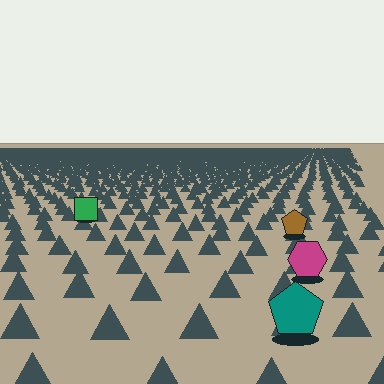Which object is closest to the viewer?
The teal pentagon is closest. The texture marks near it are larger and more spread out.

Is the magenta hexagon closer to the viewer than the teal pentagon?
No. The teal pentagon is closer — you can tell from the texture gradient: the ground texture is coarser near it.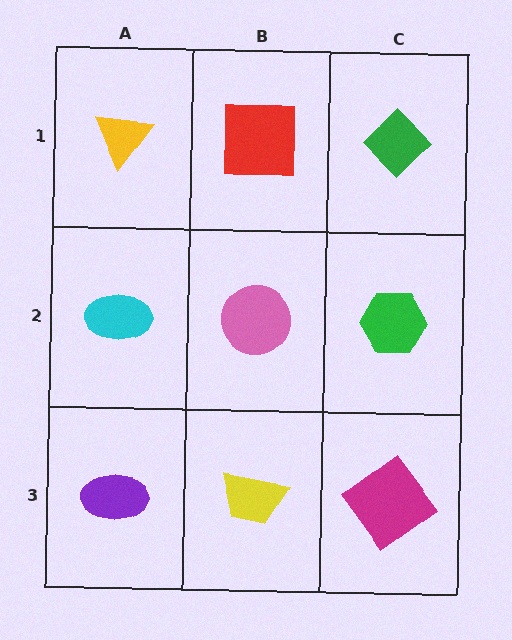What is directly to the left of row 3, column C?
A yellow trapezoid.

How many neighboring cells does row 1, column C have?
2.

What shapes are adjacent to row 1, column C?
A green hexagon (row 2, column C), a red square (row 1, column B).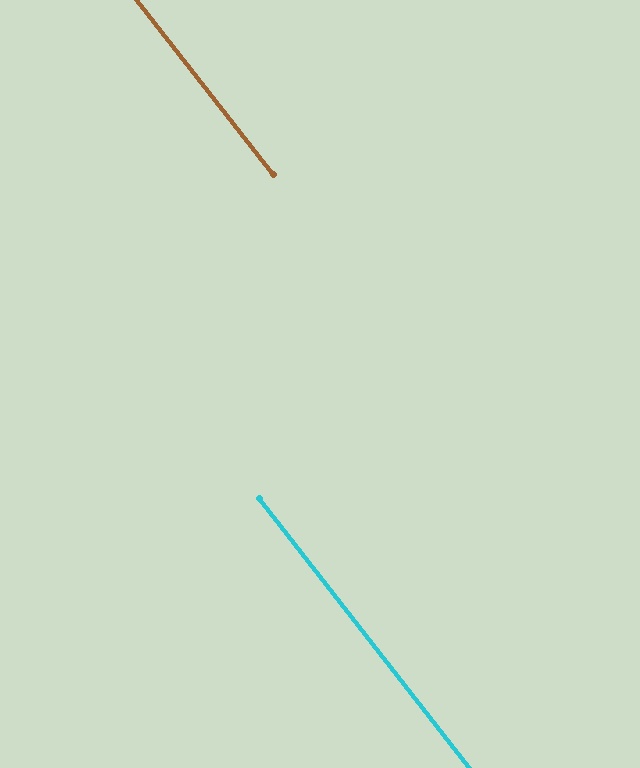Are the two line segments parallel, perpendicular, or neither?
Parallel — their directions differ by only 0.2°.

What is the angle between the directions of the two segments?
Approximately 0 degrees.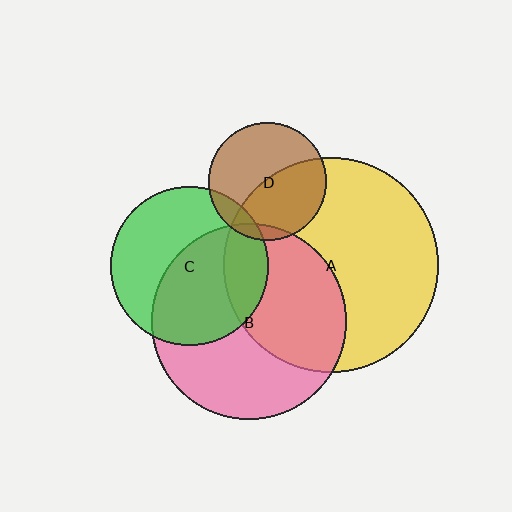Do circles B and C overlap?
Yes.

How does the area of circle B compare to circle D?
Approximately 2.8 times.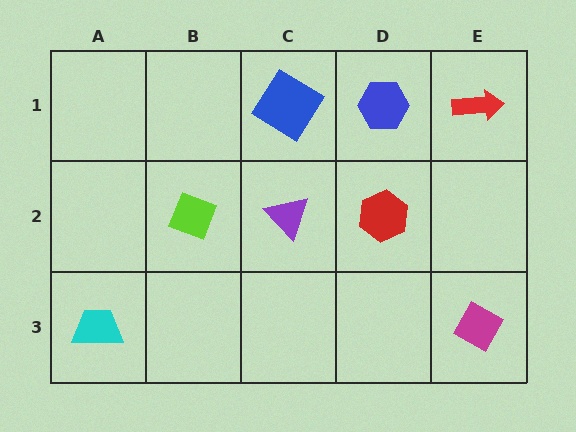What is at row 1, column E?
A red arrow.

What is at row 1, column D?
A blue hexagon.